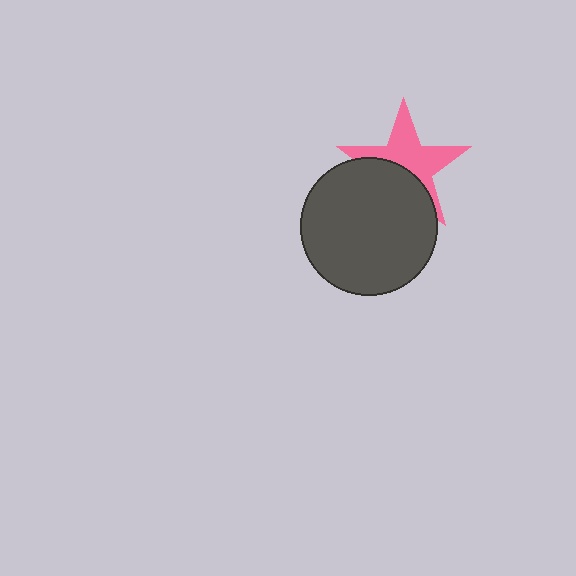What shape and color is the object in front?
The object in front is a dark gray circle.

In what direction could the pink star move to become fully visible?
The pink star could move up. That would shift it out from behind the dark gray circle entirely.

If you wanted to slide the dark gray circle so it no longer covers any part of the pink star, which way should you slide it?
Slide it down — that is the most direct way to separate the two shapes.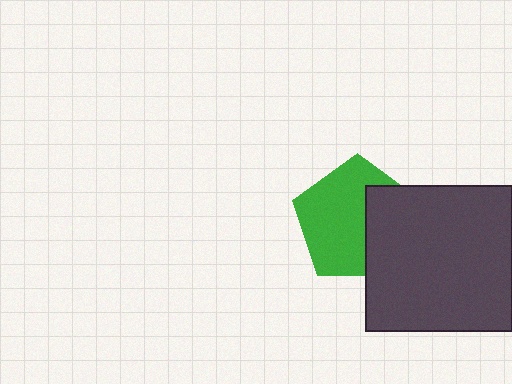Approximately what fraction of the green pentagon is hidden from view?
Roughly 37% of the green pentagon is hidden behind the dark gray square.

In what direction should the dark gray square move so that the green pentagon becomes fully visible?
The dark gray square should move right. That is the shortest direction to clear the overlap and leave the green pentagon fully visible.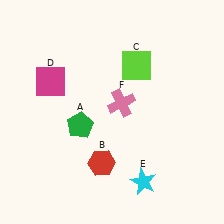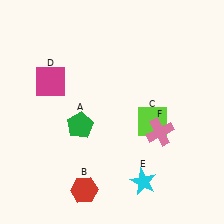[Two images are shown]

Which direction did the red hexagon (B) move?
The red hexagon (B) moved down.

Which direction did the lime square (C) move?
The lime square (C) moved down.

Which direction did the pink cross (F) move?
The pink cross (F) moved right.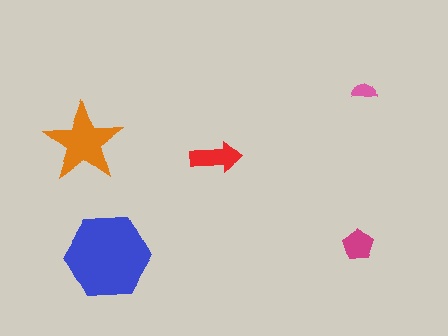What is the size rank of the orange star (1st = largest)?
2nd.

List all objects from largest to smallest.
The blue hexagon, the orange star, the red arrow, the magenta pentagon, the pink semicircle.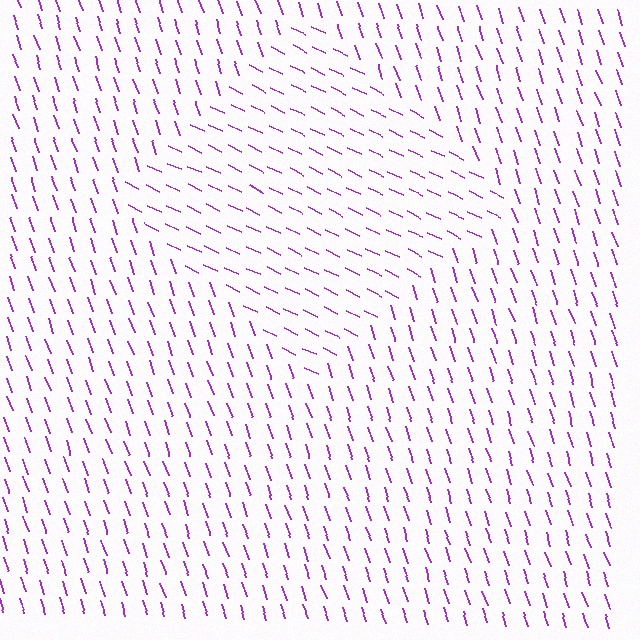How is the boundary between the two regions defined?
The boundary is defined purely by a change in line orientation (approximately 45 degrees difference). All lines are the same color and thickness.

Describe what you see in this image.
The image is filled with small purple line segments. A diamond region in the image has lines oriented differently from the surrounding lines, creating a visible texture boundary.